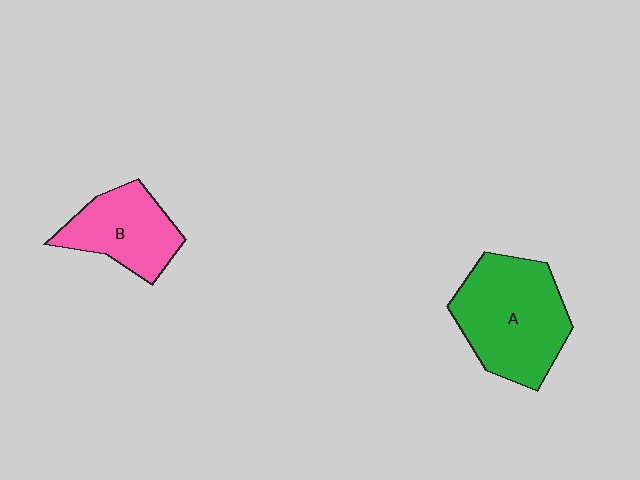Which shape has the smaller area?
Shape B (pink).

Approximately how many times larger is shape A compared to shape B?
Approximately 1.5 times.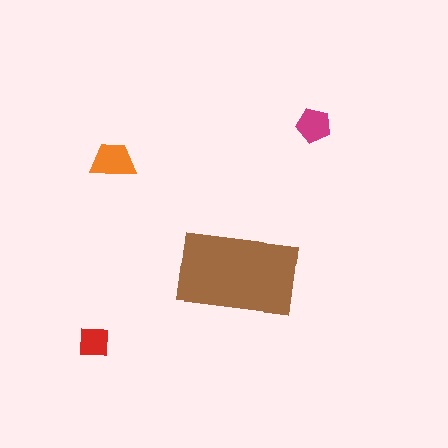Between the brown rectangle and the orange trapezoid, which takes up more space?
The brown rectangle.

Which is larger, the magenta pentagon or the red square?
The magenta pentagon.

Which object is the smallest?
The red square.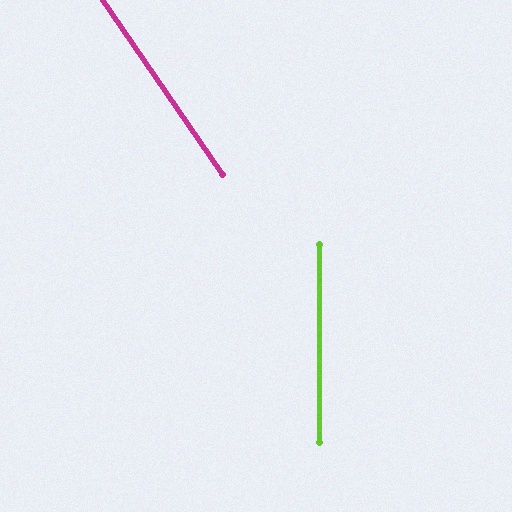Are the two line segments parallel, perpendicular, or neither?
Neither parallel nor perpendicular — they differ by about 34°.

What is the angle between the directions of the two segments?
Approximately 34 degrees.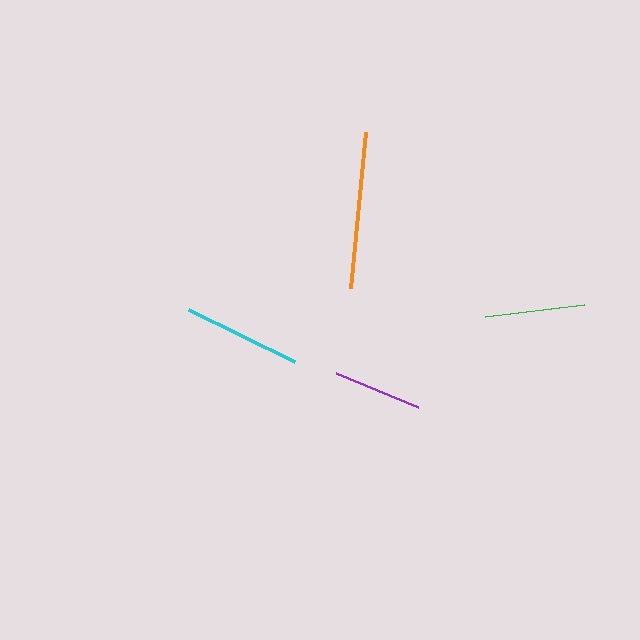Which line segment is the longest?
The orange line is the longest at approximately 156 pixels.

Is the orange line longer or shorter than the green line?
The orange line is longer than the green line.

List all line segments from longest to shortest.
From longest to shortest: orange, cyan, green, purple.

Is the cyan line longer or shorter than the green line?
The cyan line is longer than the green line.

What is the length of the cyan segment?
The cyan segment is approximately 117 pixels long.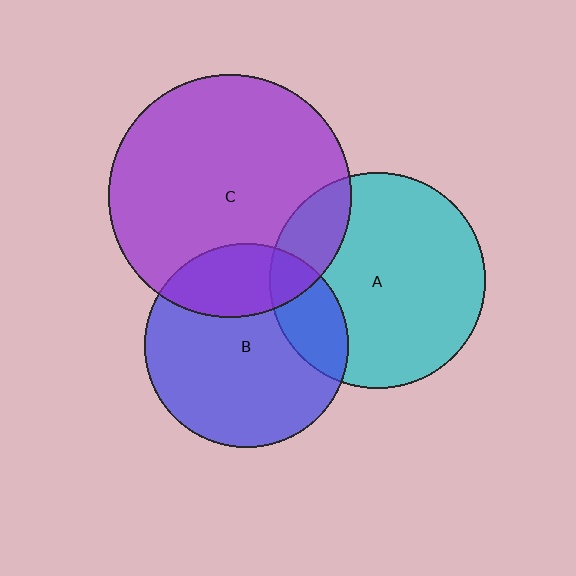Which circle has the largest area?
Circle C (purple).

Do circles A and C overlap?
Yes.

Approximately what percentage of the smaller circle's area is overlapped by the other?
Approximately 15%.